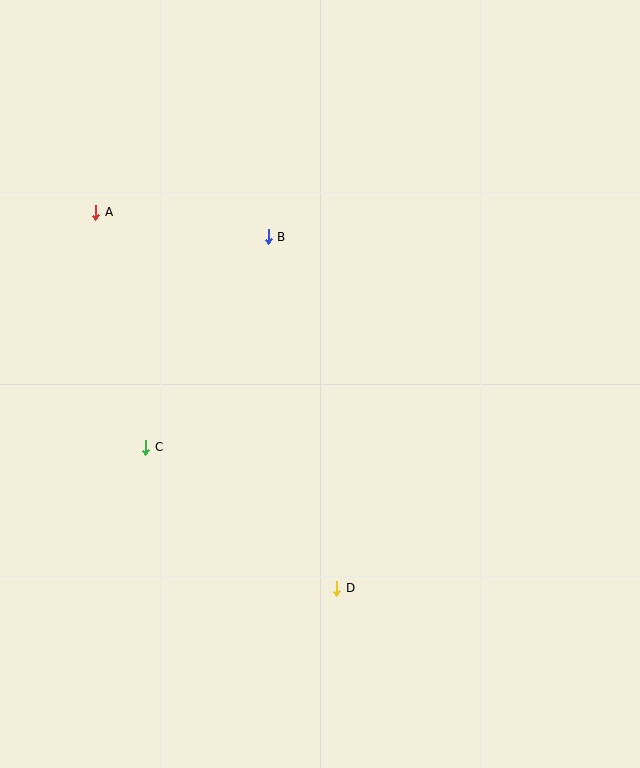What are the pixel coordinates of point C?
Point C is at (146, 447).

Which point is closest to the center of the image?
Point B at (268, 237) is closest to the center.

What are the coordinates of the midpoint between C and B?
The midpoint between C and B is at (207, 342).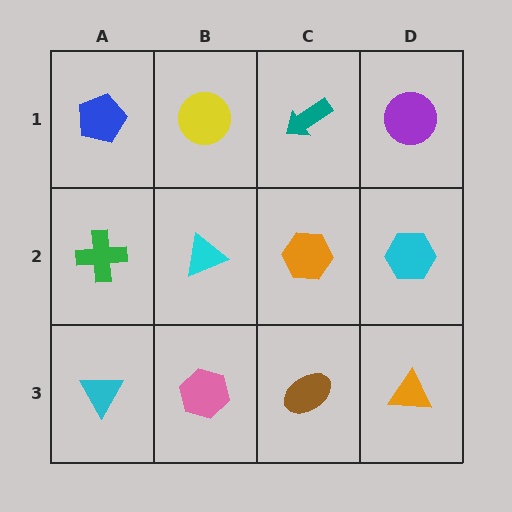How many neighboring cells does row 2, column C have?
4.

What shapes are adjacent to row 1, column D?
A cyan hexagon (row 2, column D), a teal arrow (row 1, column C).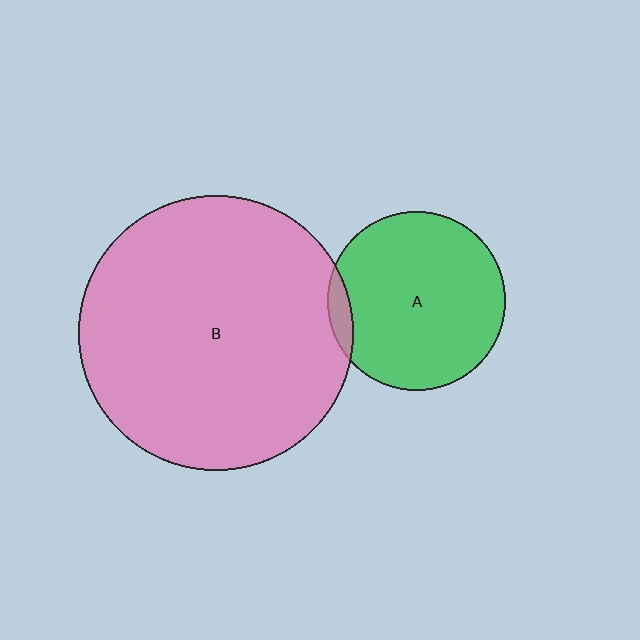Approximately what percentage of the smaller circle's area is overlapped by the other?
Approximately 5%.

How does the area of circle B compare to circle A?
Approximately 2.4 times.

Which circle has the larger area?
Circle B (pink).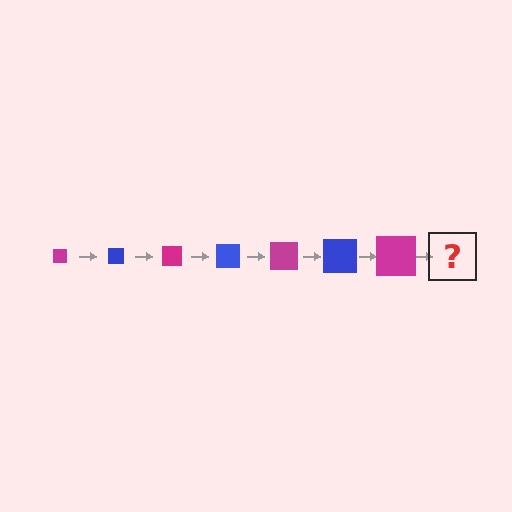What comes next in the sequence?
The next element should be a blue square, larger than the previous one.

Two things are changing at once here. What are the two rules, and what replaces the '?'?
The two rules are that the square grows larger each step and the color cycles through magenta and blue. The '?' should be a blue square, larger than the previous one.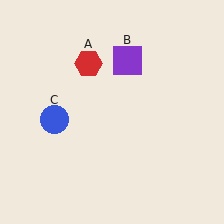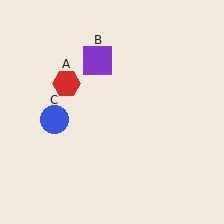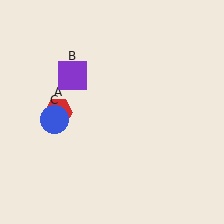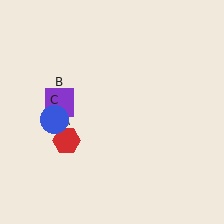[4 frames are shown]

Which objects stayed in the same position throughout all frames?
Blue circle (object C) remained stationary.